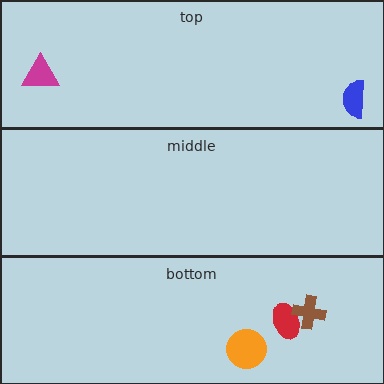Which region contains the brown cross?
The bottom region.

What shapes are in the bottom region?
The red ellipse, the orange circle, the brown cross.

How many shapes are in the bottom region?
3.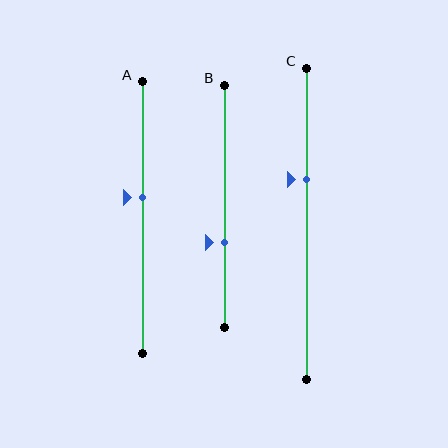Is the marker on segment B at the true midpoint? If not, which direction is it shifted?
No, the marker on segment B is shifted downward by about 15% of the segment length.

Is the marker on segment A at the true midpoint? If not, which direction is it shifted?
No, the marker on segment A is shifted upward by about 8% of the segment length.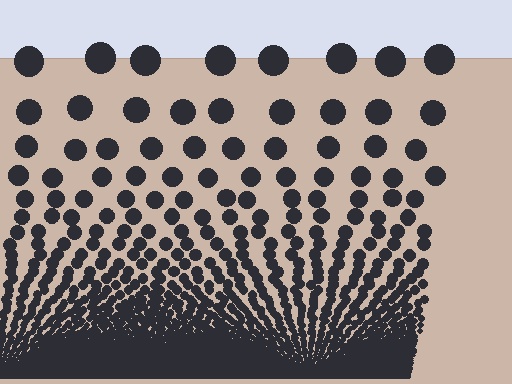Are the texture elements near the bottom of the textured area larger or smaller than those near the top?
Smaller. The gradient is inverted — elements near the bottom are smaller and denser.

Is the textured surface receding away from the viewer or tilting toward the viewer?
The surface appears to tilt toward the viewer. Texture elements get larger and sparser toward the top.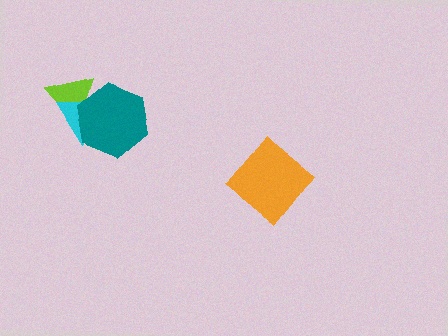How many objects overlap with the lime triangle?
2 objects overlap with the lime triangle.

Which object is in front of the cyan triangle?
The teal hexagon is in front of the cyan triangle.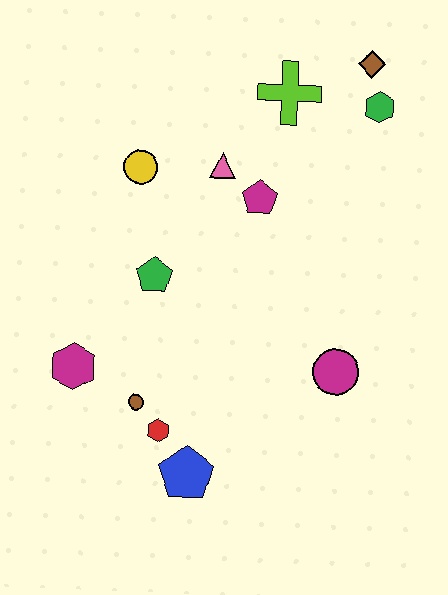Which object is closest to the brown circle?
The red hexagon is closest to the brown circle.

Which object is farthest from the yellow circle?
The blue pentagon is farthest from the yellow circle.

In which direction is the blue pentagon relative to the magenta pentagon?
The blue pentagon is below the magenta pentagon.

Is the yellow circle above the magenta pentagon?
Yes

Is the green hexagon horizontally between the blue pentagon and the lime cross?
No